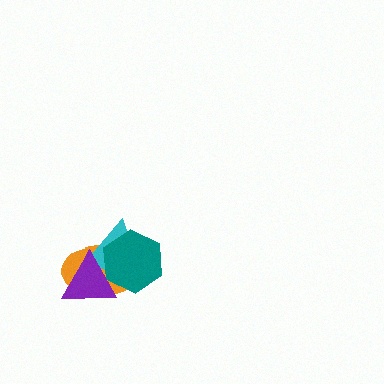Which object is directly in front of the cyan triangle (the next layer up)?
The teal hexagon is directly in front of the cyan triangle.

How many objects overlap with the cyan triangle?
3 objects overlap with the cyan triangle.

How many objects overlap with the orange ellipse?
3 objects overlap with the orange ellipse.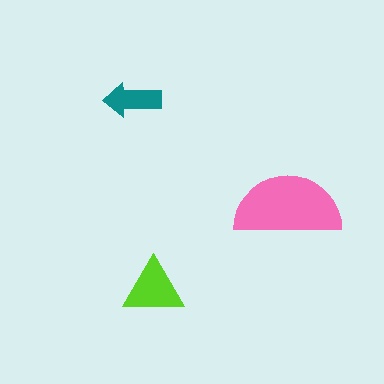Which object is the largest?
The pink semicircle.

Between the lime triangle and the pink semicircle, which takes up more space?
The pink semicircle.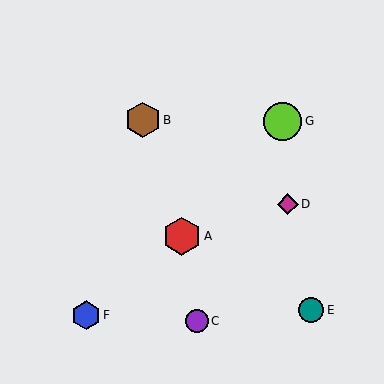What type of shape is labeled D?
Shape D is a magenta diamond.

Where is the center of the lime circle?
The center of the lime circle is at (283, 121).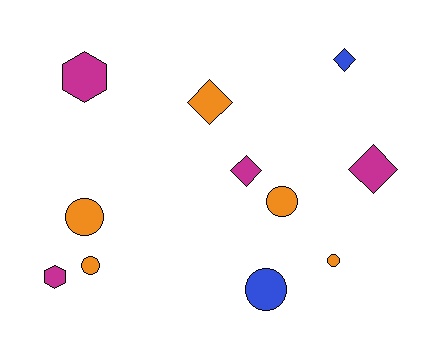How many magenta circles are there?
There are no magenta circles.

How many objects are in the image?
There are 11 objects.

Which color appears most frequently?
Orange, with 5 objects.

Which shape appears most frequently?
Circle, with 5 objects.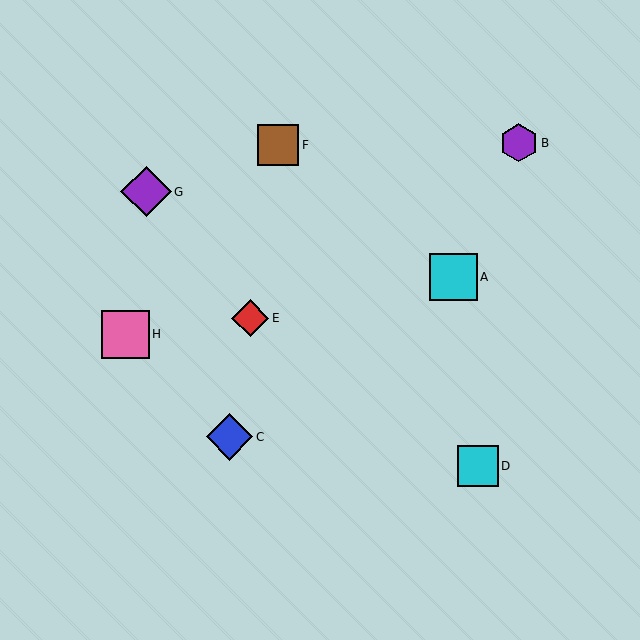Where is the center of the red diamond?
The center of the red diamond is at (250, 318).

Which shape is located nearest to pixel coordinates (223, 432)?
The blue diamond (labeled C) at (230, 437) is nearest to that location.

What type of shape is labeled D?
Shape D is a cyan square.